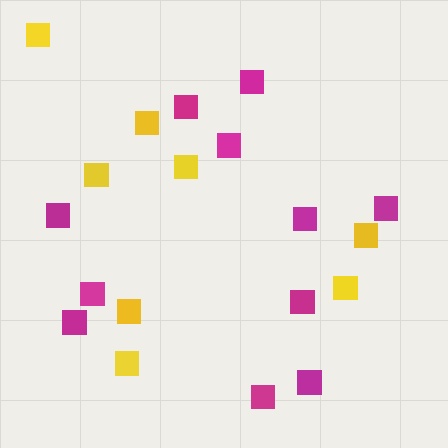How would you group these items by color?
There are 2 groups: one group of magenta squares (11) and one group of yellow squares (8).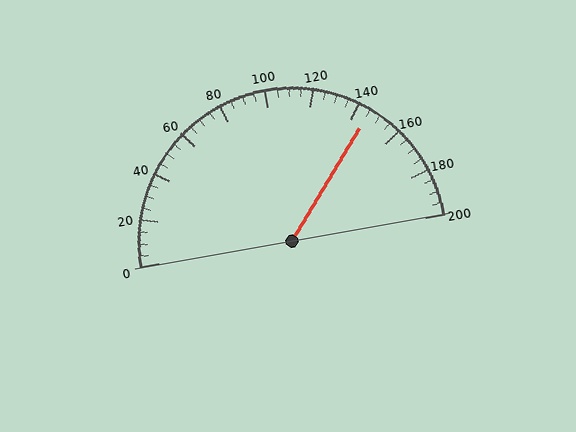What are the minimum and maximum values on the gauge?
The gauge ranges from 0 to 200.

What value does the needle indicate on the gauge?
The needle indicates approximately 145.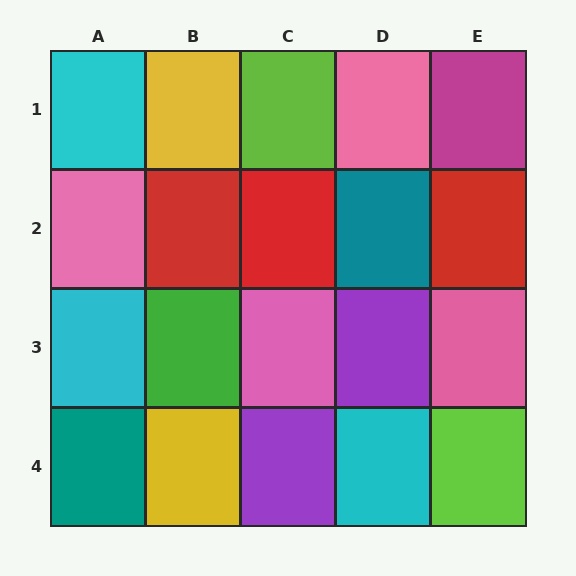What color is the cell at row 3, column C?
Pink.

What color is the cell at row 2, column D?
Teal.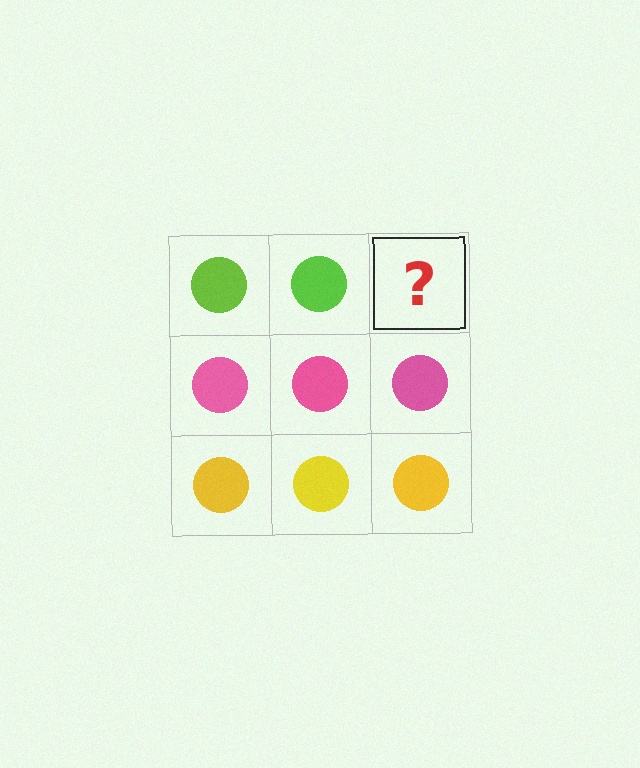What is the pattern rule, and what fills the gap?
The rule is that each row has a consistent color. The gap should be filled with a lime circle.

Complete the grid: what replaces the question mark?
The question mark should be replaced with a lime circle.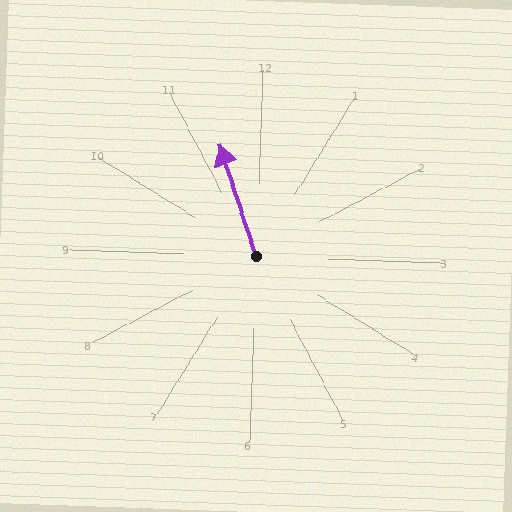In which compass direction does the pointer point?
North.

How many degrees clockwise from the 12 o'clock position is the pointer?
Approximately 340 degrees.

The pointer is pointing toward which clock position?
Roughly 11 o'clock.